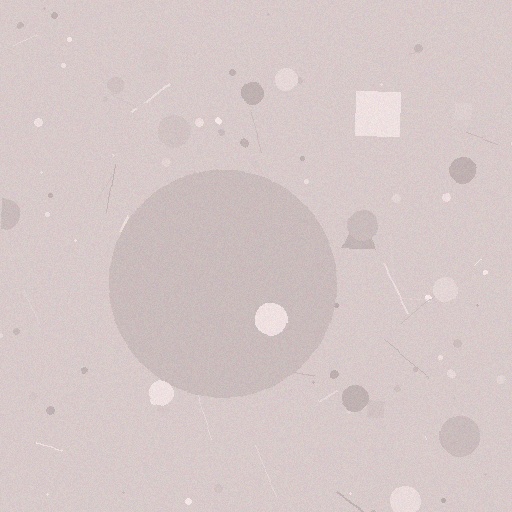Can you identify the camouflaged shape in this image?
The camouflaged shape is a circle.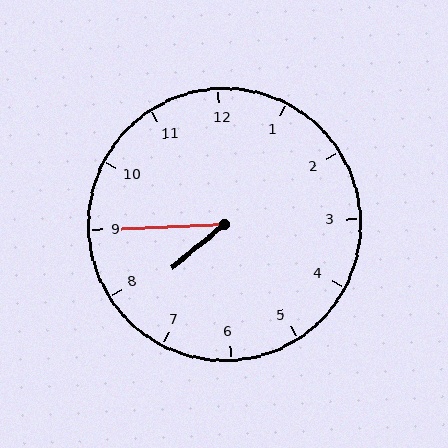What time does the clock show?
7:45.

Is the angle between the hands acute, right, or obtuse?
It is acute.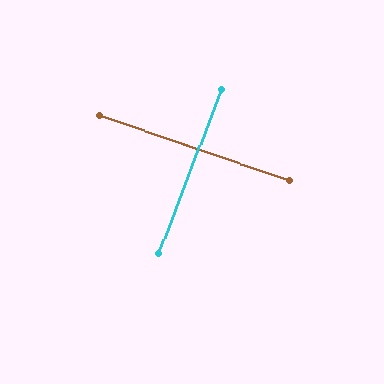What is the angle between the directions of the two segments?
Approximately 88 degrees.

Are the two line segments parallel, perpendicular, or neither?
Perpendicular — they meet at approximately 88°.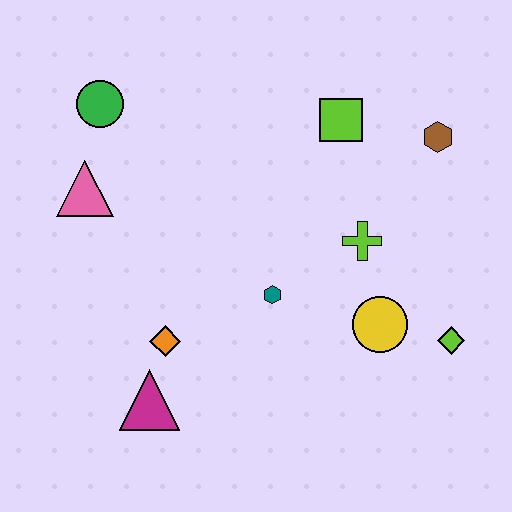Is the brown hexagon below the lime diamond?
No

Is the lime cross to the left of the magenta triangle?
No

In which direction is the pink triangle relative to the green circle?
The pink triangle is below the green circle.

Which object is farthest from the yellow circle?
The green circle is farthest from the yellow circle.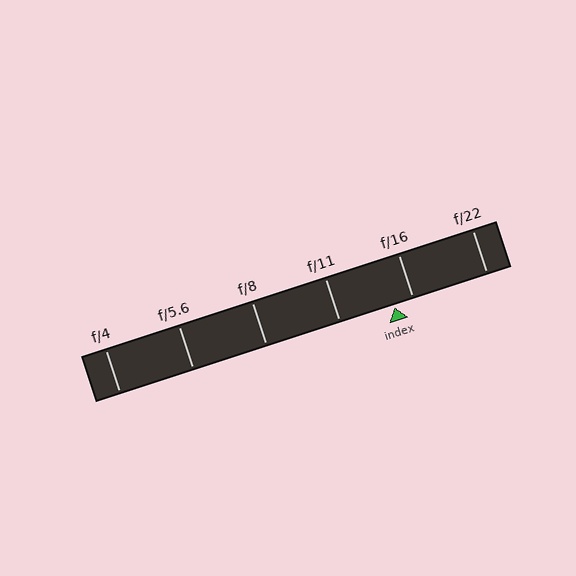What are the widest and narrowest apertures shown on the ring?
The widest aperture shown is f/4 and the narrowest is f/22.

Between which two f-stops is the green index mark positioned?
The index mark is between f/11 and f/16.